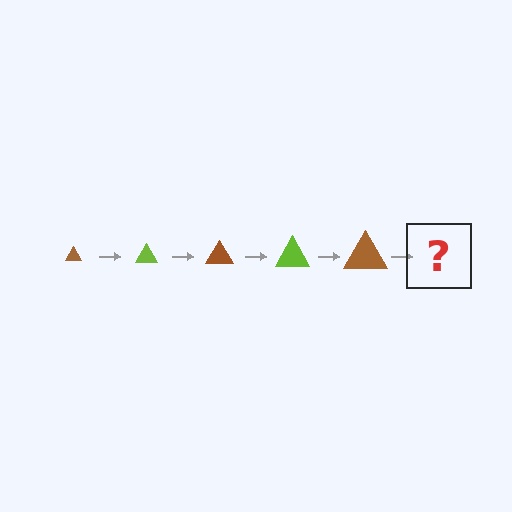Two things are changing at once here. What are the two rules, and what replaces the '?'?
The two rules are that the triangle grows larger each step and the color cycles through brown and lime. The '?' should be a lime triangle, larger than the previous one.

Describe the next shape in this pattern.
It should be a lime triangle, larger than the previous one.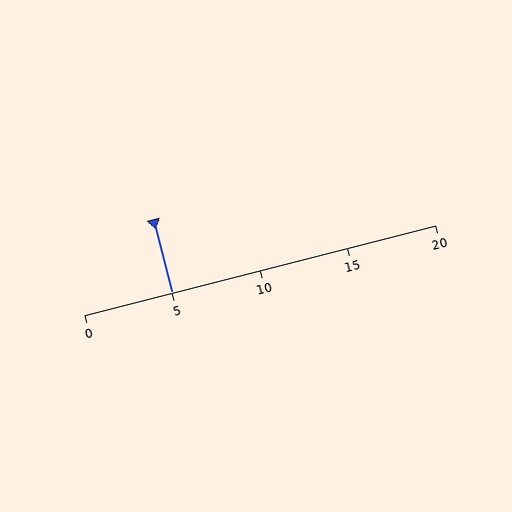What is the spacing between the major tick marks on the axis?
The major ticks are spaced 5 apart.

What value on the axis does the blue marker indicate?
The marker indicates approximately 5.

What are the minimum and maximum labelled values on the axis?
The axis runs from 0 to 20.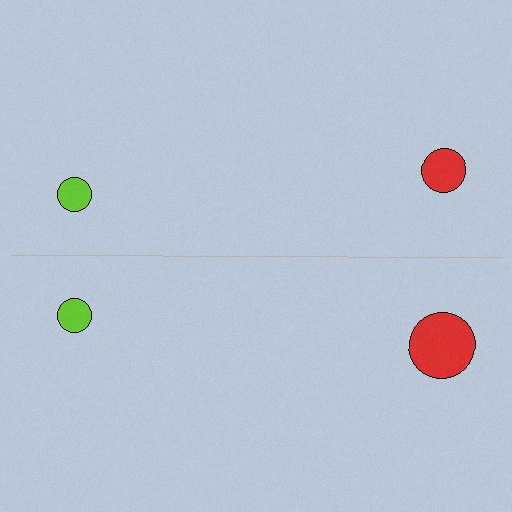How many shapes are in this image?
There are 4 shapes in this image.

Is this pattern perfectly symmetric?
No, the pattern is not perfectly symmetric. The red circle on the bottom side has a different size than its mirror counterpart.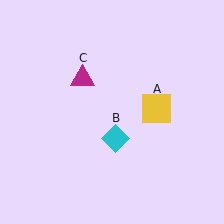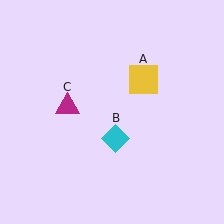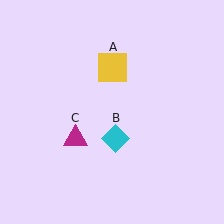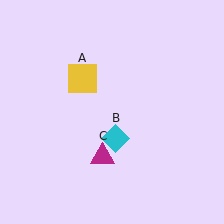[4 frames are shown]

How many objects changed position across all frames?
2 objects changed position: yellow square (object A), magenta triangle (object C).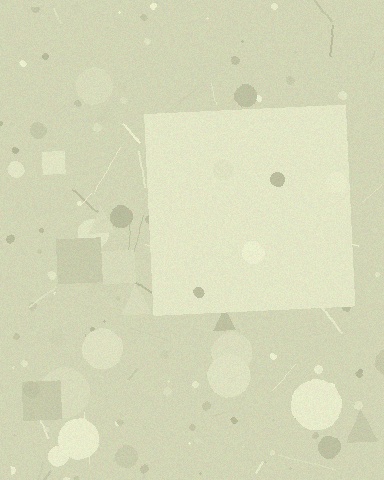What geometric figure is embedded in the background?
A square is embedded in the background.